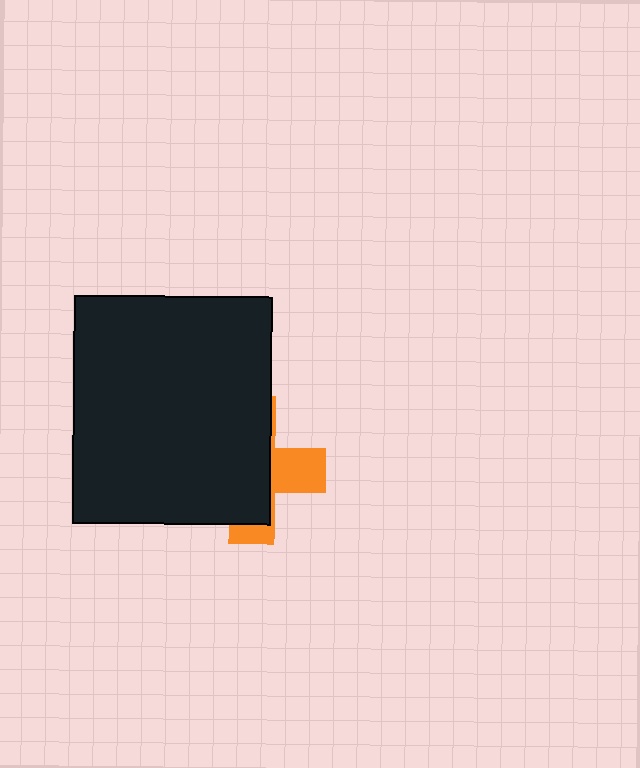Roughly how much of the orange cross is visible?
A small part of it is visible (roughly 33%).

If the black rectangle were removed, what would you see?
You would see the complete orange cross.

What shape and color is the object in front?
The object in front is a black rectangle.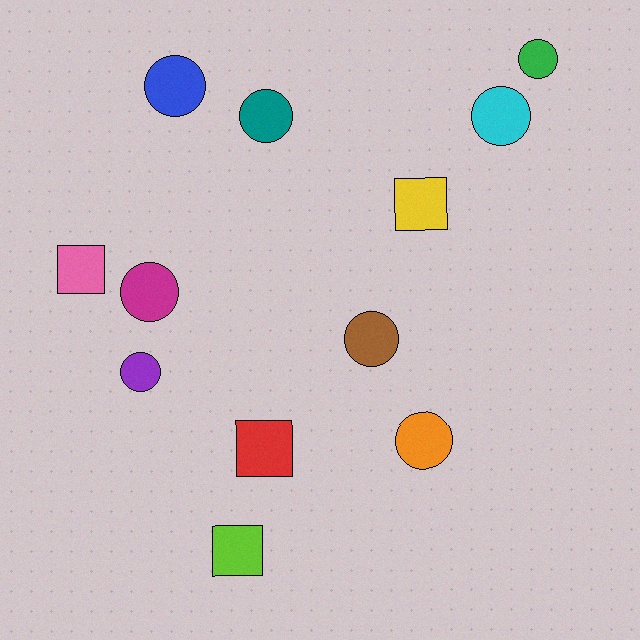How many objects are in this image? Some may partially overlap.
There are 12 objects.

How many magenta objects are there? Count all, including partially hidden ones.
There is 1 magenta object.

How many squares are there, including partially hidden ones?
There are 4 squares.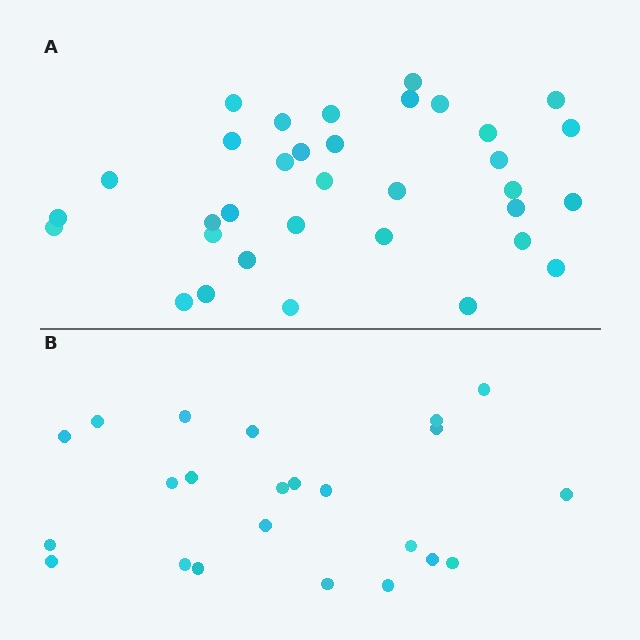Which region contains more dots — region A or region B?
Region A (the top region) has more dots.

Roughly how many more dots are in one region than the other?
Region A has roughly 12 or so more dots than region B.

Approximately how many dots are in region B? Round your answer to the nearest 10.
About 20 dots. (The exact count is 23, which rounds to 20.)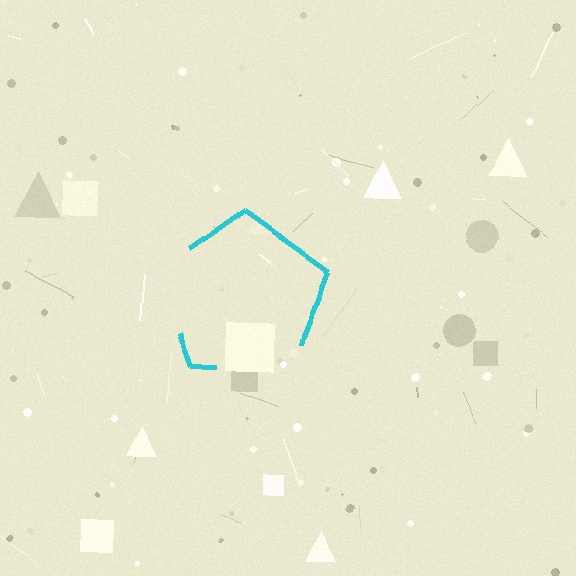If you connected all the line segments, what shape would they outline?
They would outline a pentagon.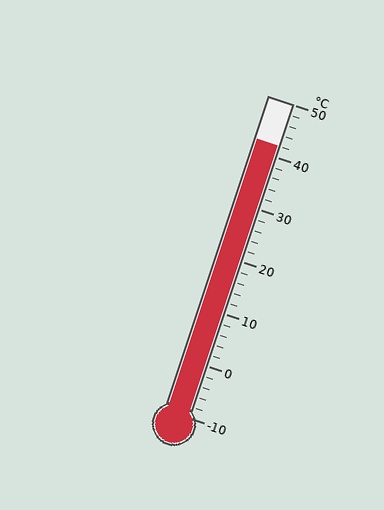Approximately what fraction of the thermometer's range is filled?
The thermometer is filled to approximately 85% of its range.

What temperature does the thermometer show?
The thermometer shows approximately 42°C.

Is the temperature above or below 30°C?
The temperature is above 30°C.